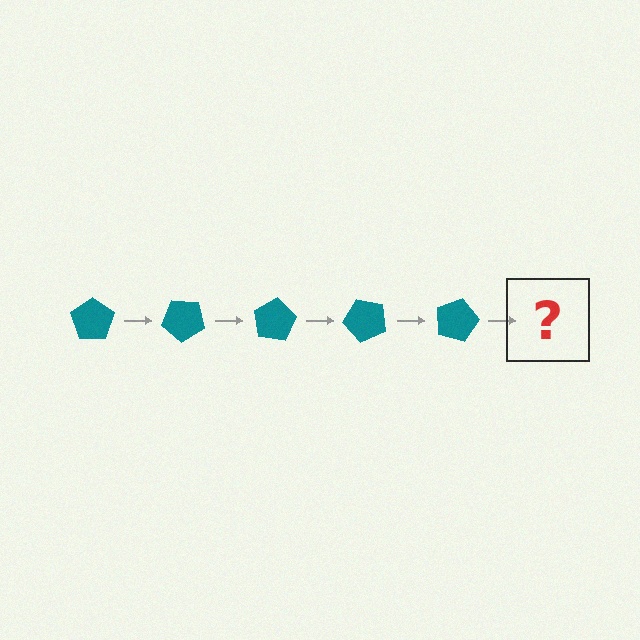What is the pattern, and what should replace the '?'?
The pattern is that the pentagon rotates 40 degrees each step. The '?' should be a teal pentagon rotated 200 degrees.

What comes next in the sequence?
The next element should be a teal pentagon rotated 200 degrees.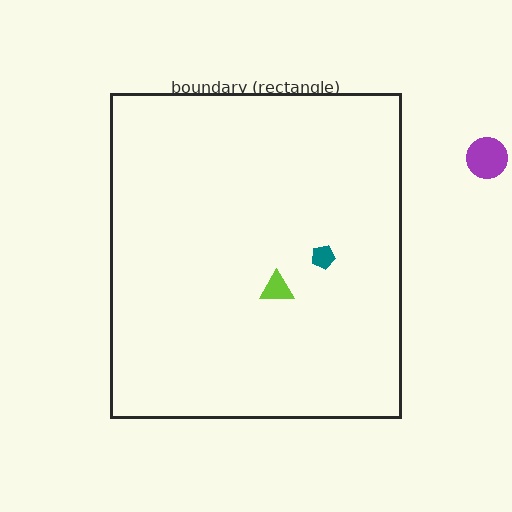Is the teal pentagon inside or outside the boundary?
Inside.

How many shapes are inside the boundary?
2 inside, 1 outside.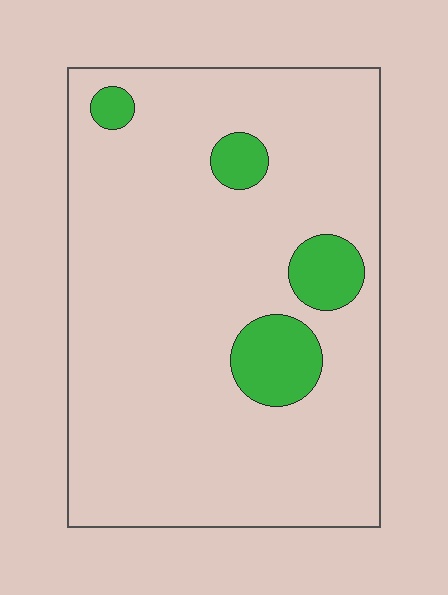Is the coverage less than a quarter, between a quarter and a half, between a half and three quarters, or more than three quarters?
Less than a quarter.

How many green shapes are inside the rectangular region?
4.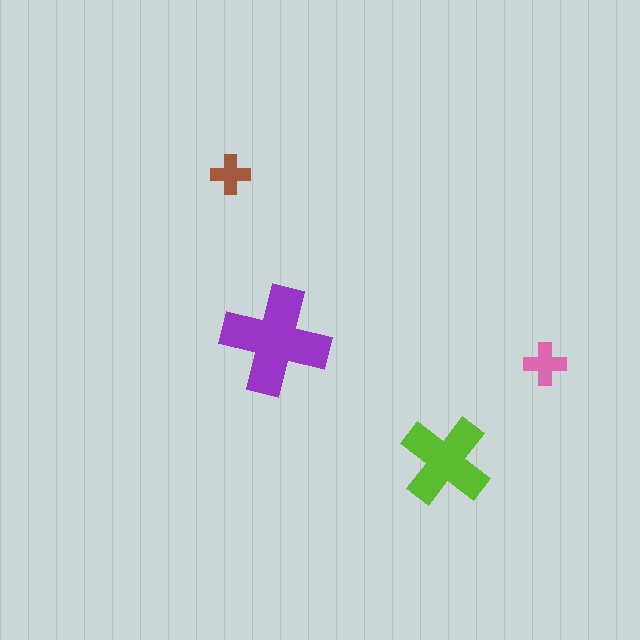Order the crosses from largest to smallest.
the purple one, the lime one, the pink one, the brown one.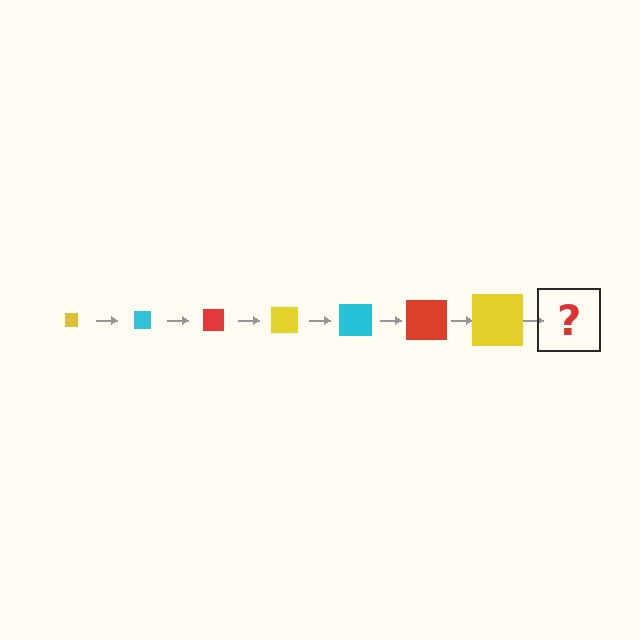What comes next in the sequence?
The next element should be a cyan square, larger than the previous one.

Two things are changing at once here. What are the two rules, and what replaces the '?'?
The two rules are that the square grows larger each step and the color cycles through yellow, cyan, and red. The '?' should be a cyan square, larger than the previous one.